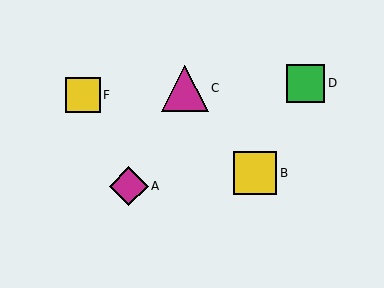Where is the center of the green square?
The center of the green square is at (306, 83).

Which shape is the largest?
The magenta triangle (labeled C) is the largest.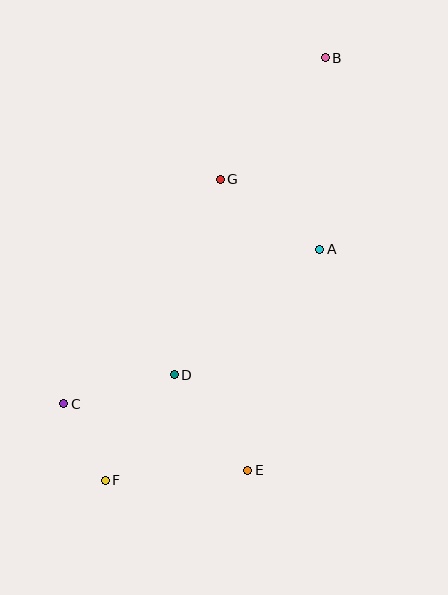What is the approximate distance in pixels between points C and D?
The distance between C and D is approximately 114 pixels.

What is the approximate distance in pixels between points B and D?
The distance between B and D is approximately 351 pixels.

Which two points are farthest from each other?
Points B and F are farthest from each other.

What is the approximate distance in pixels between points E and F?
The distance between E and F is approximately 143 pixels.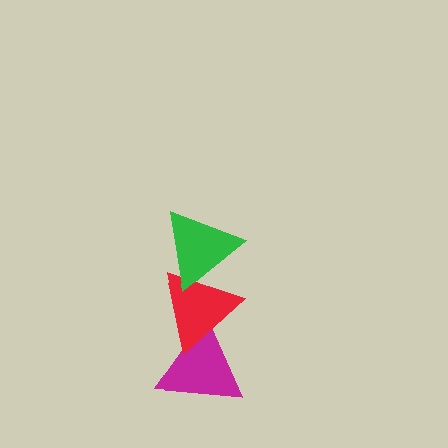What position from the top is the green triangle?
The green triangle is 1st from the top.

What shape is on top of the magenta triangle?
The red triangle is on top of the magenta triangle.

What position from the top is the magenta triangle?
The magenta triangle is 3rd from the top.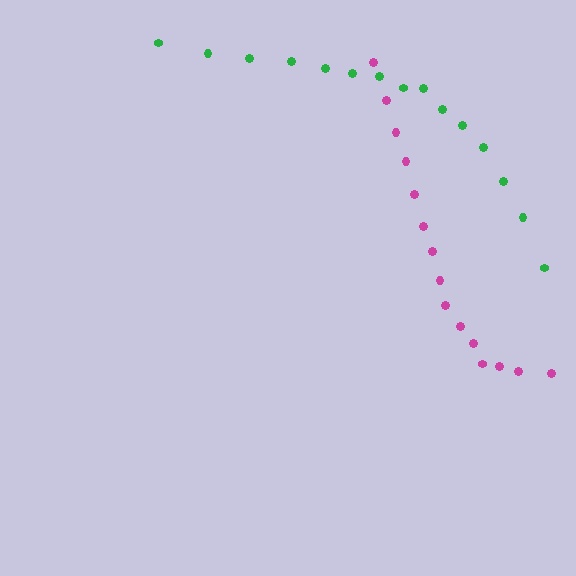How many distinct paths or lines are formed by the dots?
There are 2 distinct paths.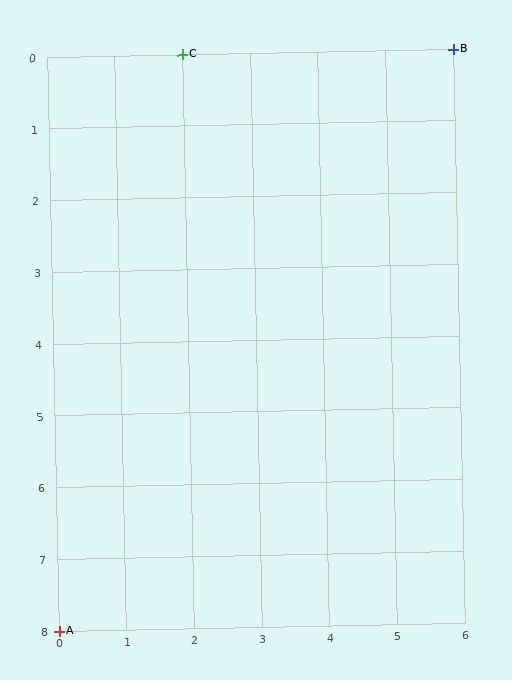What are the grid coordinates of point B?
Point B is at grid coordinates (6, 0).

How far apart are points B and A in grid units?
Points B and A are 6 columns and 8 rows apart (about 10.0 grid units diagonally).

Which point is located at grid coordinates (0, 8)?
Point A is at (0, 8).